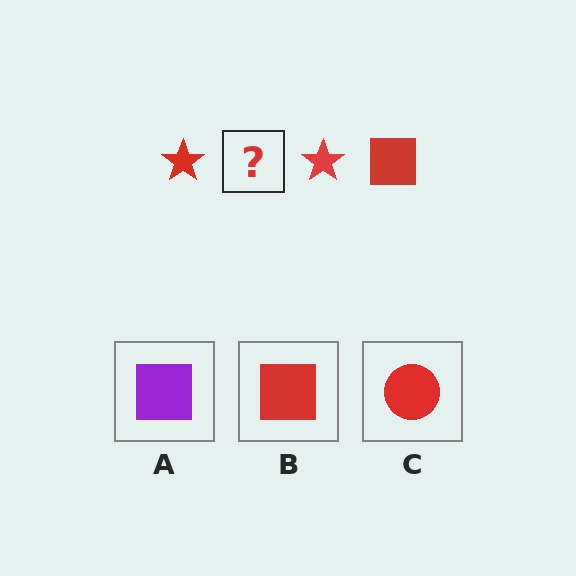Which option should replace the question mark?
Option B.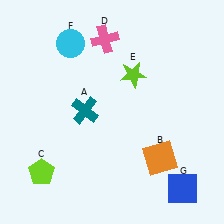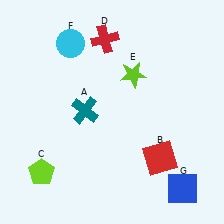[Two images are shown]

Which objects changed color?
B changed from orange to red. D changed from pink to red.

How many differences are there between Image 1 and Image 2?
There are 2 differences between the two images.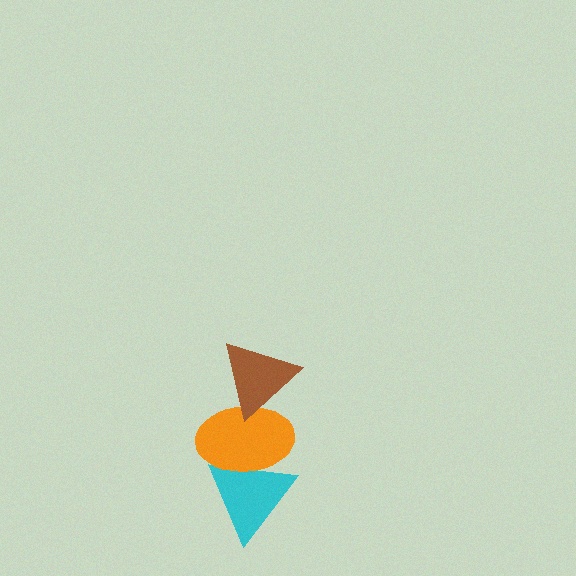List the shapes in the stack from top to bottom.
From top to bottom: the brown triangle, the orange ellipse, the cyan triangle.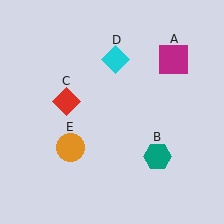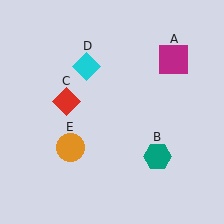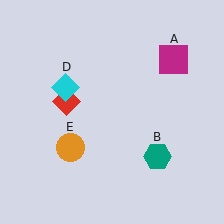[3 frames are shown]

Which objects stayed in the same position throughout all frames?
Magenta square (object A) and teal hexagon (object B) and red diamond (object C) and orange circle (object E) remained stationary.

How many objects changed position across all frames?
1 object changed position: cyan diamond (object D).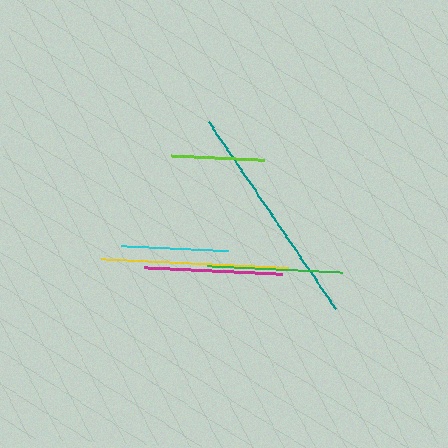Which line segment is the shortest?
The lime line is the shortest at approximately 93 pixels.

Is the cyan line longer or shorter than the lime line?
The cyan line is longer than the lime line.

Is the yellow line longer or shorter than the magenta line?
The yellow line is longer than the magenta line.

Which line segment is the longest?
The teal line is the longest at approximately 226 pixels.